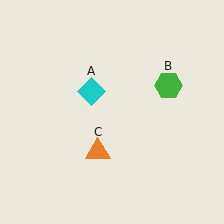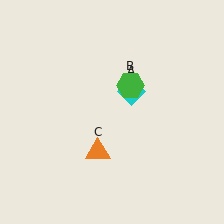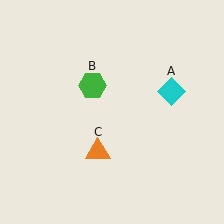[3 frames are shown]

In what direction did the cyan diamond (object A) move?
The cyan diamond (object A) moved right.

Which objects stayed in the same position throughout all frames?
Orange triangle (object C) remained stationary.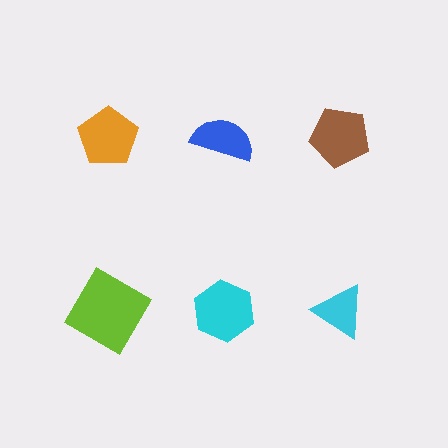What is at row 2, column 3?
A cyan triangle.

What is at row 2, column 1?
A lime diamond.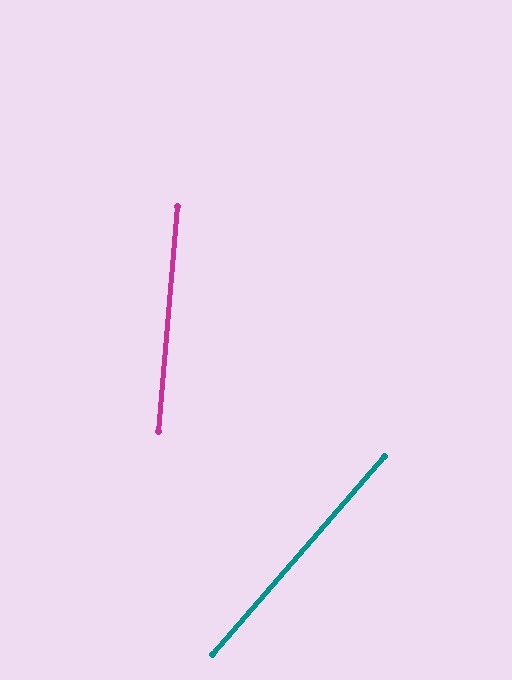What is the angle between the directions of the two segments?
Approximately 36 degrees.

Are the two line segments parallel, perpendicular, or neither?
Neither parallel nor perpendicular — they differ by about 36°.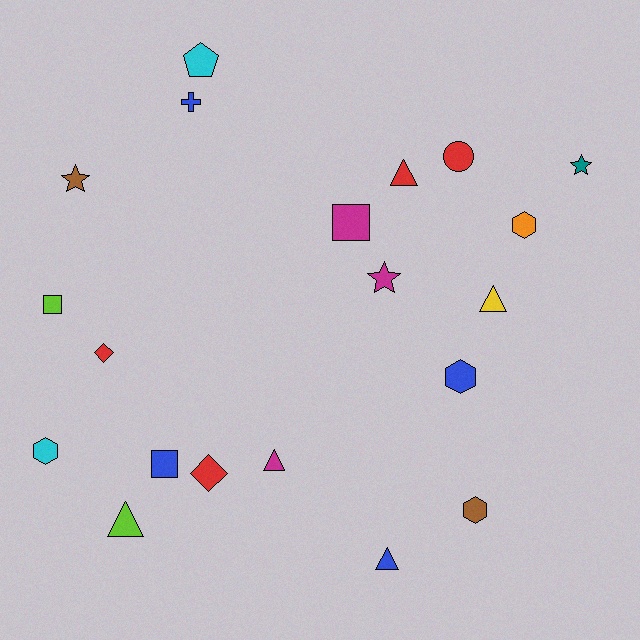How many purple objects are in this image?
There are no purple objects.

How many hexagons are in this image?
There are 4 hexagons.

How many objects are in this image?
There are 20 objects.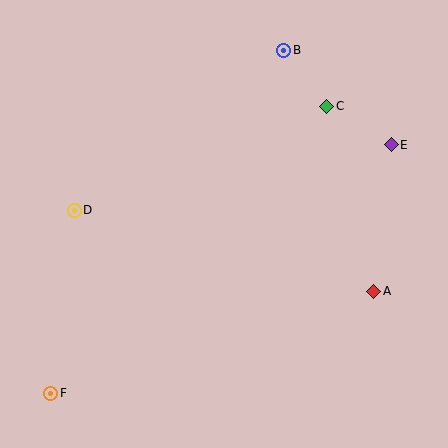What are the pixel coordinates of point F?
Point F is at (51, 393).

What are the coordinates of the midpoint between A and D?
The midpoint between A and D is at (224, 251).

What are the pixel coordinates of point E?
Point E is at (391, 145).